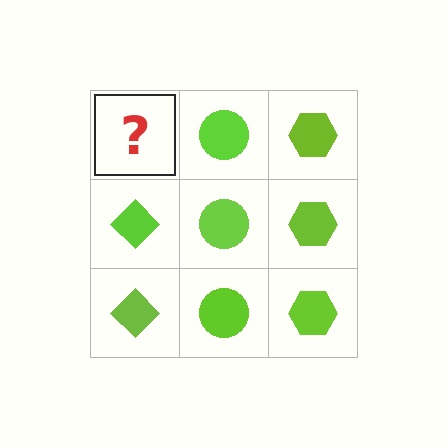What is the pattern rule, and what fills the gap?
The rule is that each column has a consistent shape. The gap should be filled with a lime diamond.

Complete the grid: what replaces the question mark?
The question mark should be replaced with a lime diamond.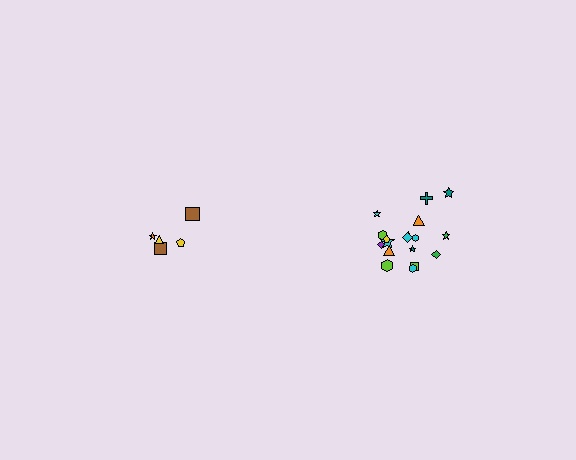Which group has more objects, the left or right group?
The right group.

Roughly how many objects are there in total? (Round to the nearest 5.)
Roughly 25 objects in total.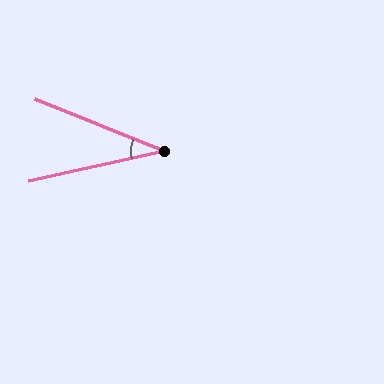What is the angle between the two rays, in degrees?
Approximately 34 degrees.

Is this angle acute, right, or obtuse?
It is acute.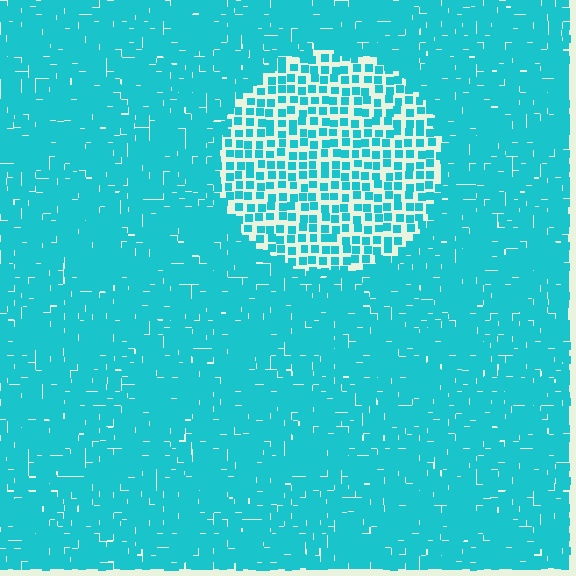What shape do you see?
I see a circle.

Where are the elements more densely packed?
The elements are more densely packed outside the circle boundary.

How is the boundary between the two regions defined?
The boundary is defined by a change in element density (approximately 2.2x ratio). All elements are the same color, size, and shape.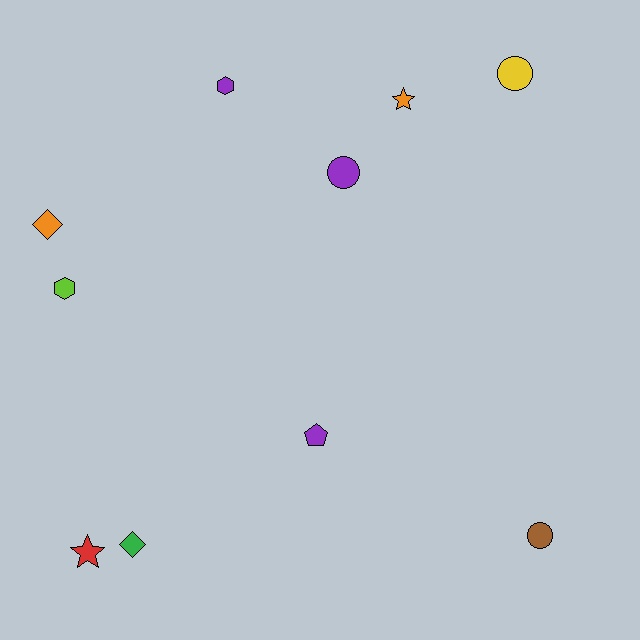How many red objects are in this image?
There is 1 red object.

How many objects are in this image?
There are 10 objects.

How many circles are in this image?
There are 3 circles.